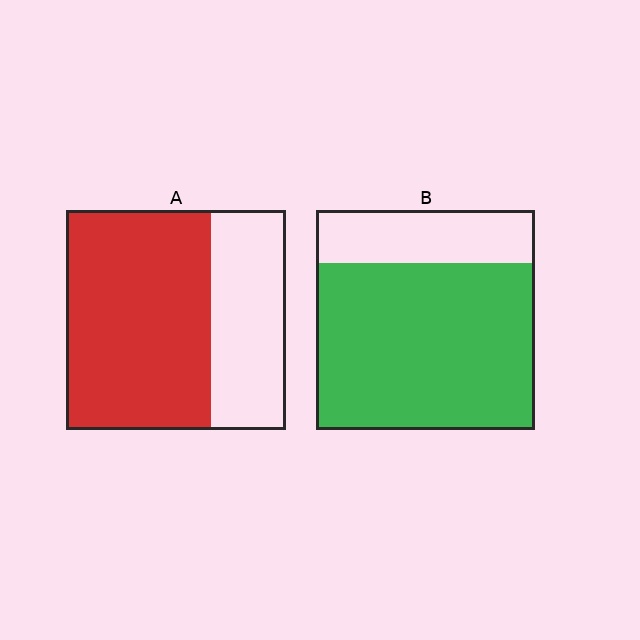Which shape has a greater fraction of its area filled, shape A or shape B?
Shape B.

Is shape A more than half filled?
Yes.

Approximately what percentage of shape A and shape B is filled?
A is approximately 65% and B is approximately 75%.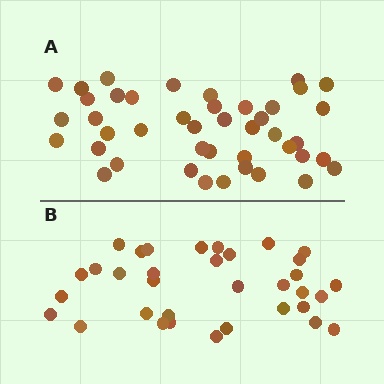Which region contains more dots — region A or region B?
Region A (the top region) has more dots.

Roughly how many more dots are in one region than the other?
Region A has roughly 8 or so more dots than region B.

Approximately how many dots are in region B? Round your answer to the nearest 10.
About 30 dots. (The exact count is 34, which rounds to 30.)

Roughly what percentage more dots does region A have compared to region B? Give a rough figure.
About 25% more.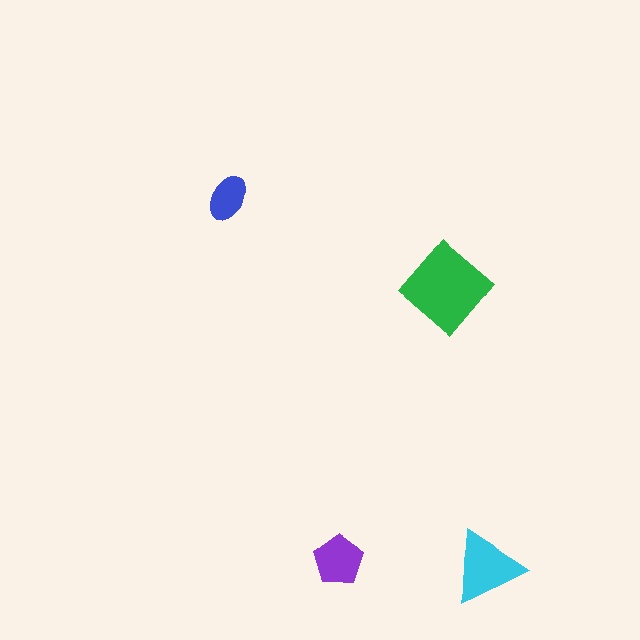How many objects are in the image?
There are 4 objects in the image.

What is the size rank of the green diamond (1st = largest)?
1st.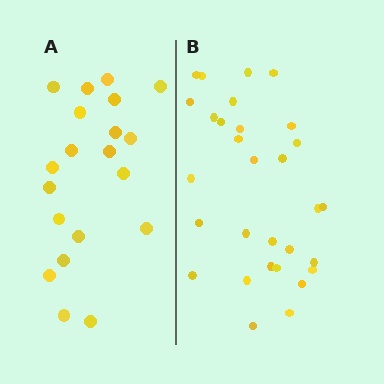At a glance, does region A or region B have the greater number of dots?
Region B (the right region) has more dots.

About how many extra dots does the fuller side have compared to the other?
Region B has roughly 10 or so more dots than region A.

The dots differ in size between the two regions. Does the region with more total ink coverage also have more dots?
No. Region A has more total ink coverage because its dots are larger, but region B actually contains more individual dots. Total area can be misleading — the number of items is what matters here.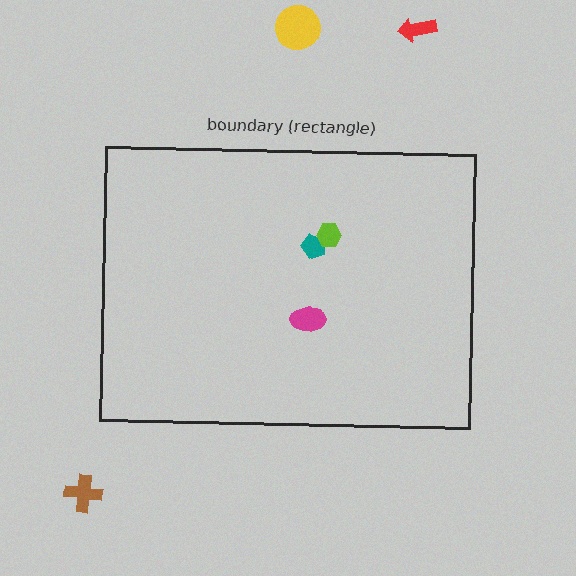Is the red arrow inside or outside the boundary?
Outside.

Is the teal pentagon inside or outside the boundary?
Inside.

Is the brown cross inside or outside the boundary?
Outside.